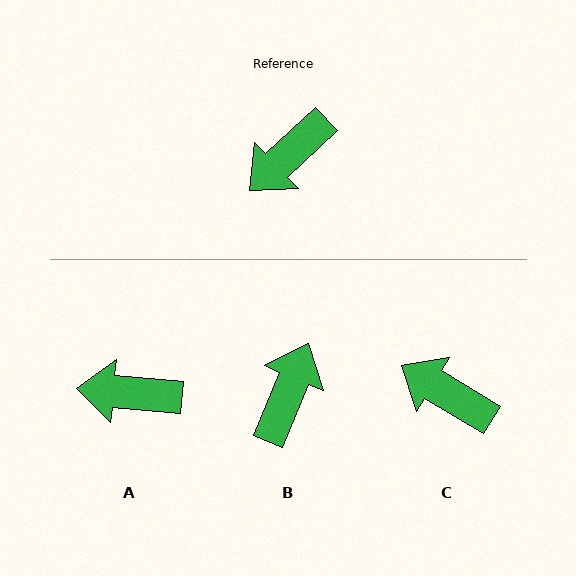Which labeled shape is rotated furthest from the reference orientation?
B, about 156 degrees away.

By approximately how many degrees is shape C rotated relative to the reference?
Approximately 74 degrees clockwise.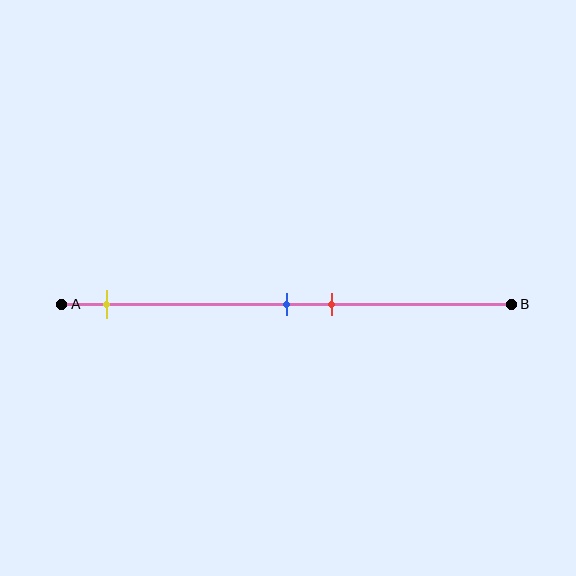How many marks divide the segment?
There are 3 marks dividing the segment.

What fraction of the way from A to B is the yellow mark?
The yellow mark is approximately 10% (0.1) of the way from A to B.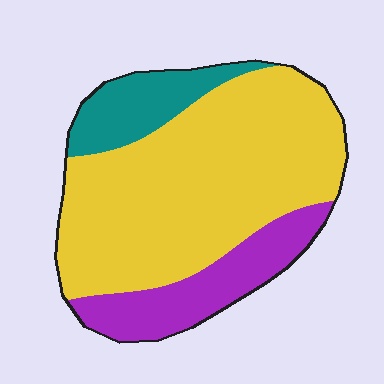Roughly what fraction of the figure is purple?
Purple takes up about one fifth (1/5) of the figure.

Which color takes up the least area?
Teal, at roughly 15%.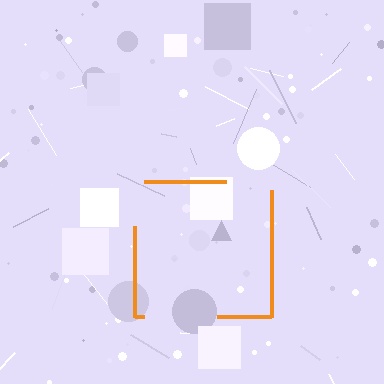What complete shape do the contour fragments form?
The contour fragments form a square.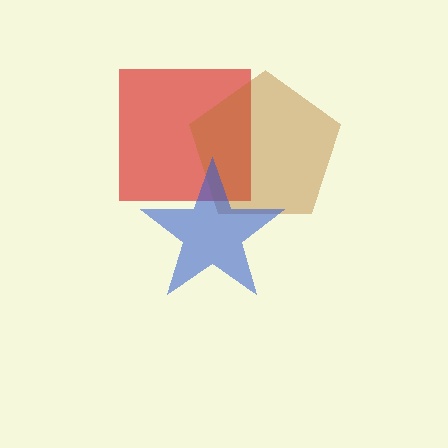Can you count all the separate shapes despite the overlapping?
Yes, there are 3 separate shapes.